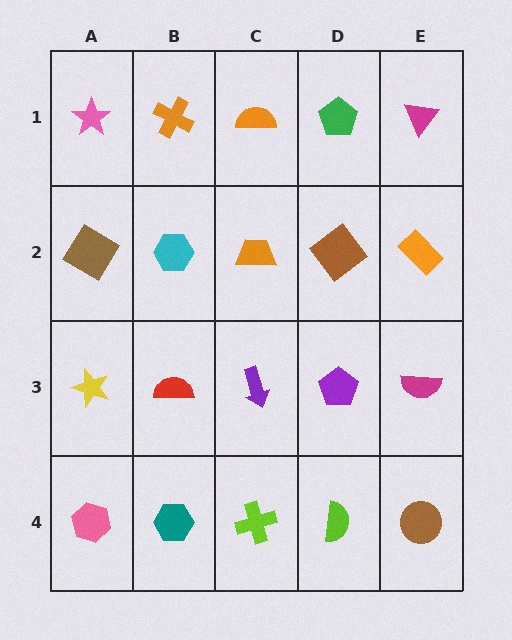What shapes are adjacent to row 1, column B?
A cyan hexagon (row 2, column B), a pink star (row 1, column A), an orange semicircle (row 1, column C).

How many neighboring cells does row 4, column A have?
2.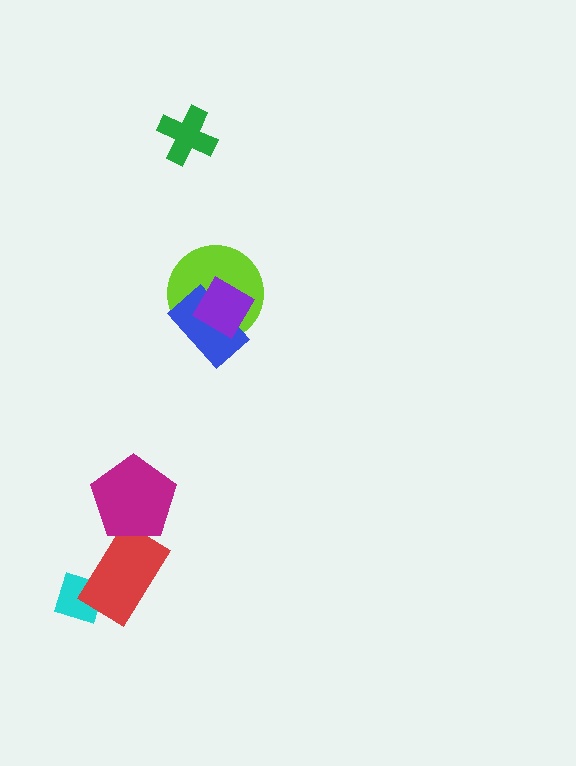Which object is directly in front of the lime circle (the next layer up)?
The blue rectangle is directly in front of the lime circle.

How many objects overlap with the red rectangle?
2 objects overlap with the red rectangle.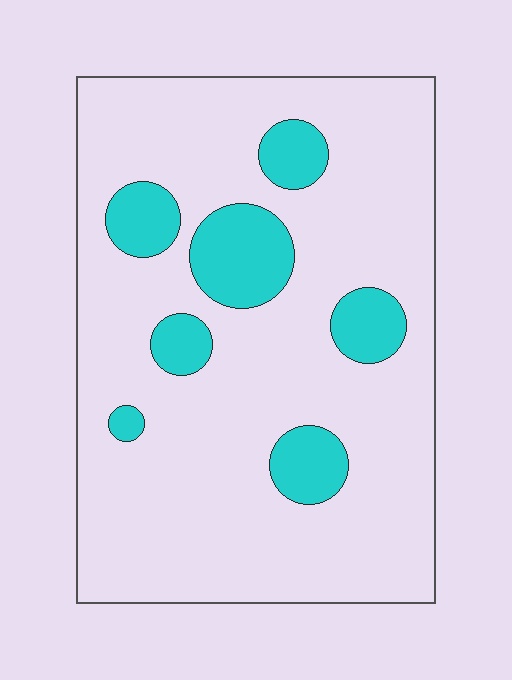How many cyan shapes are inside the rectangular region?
7.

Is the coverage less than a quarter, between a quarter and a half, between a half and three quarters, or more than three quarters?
Less than a quarter.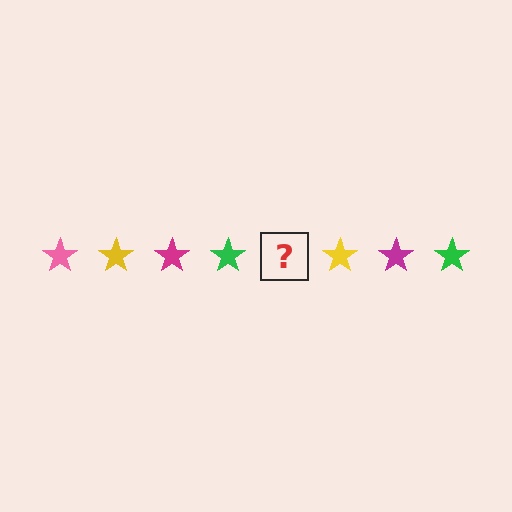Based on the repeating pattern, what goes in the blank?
The blank should be a pink star.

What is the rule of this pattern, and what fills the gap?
The rule is that the pattern cycles through pink, yellow, magenta, green stars. The gap should be filled with a pink star.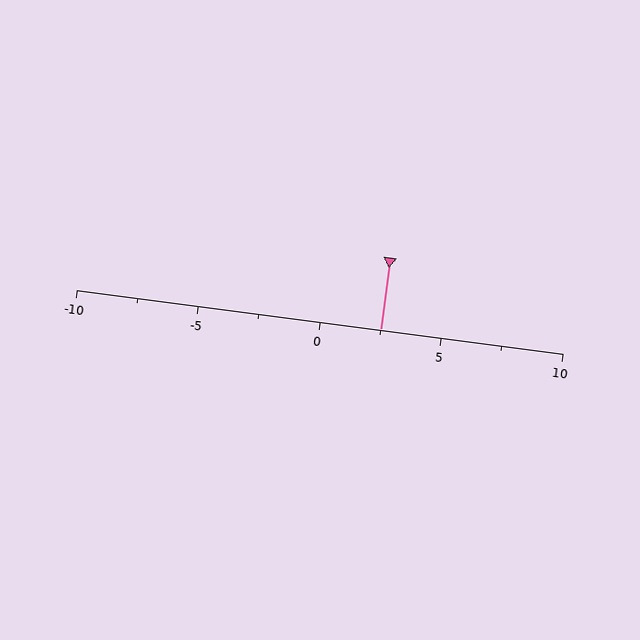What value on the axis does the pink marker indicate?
The marker indicates approximately 2.5.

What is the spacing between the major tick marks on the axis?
The major ticks are spaced 5 apart.